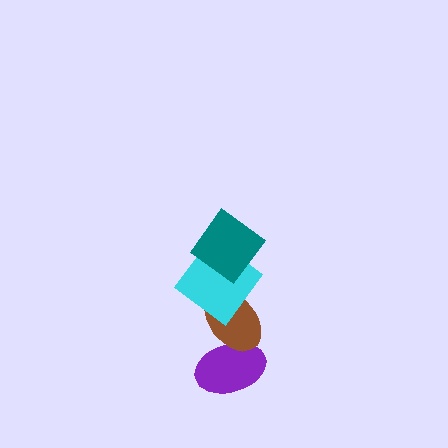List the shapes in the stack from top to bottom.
From top to bottom: the teal diamond, the cyan diamond, the brown ellipse, the purple ellipse.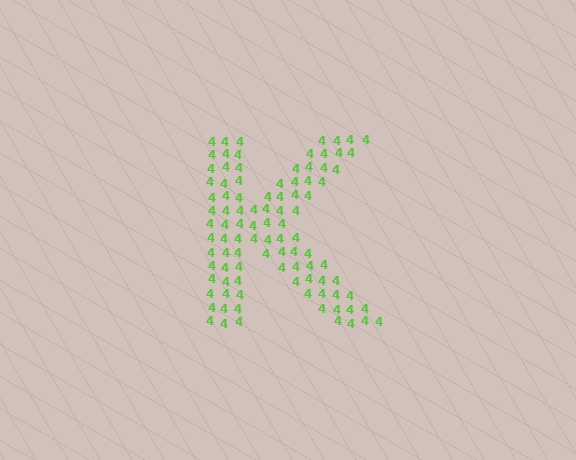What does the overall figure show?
The overall figure shows the letter K.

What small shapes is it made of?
It is made of small digit 4's.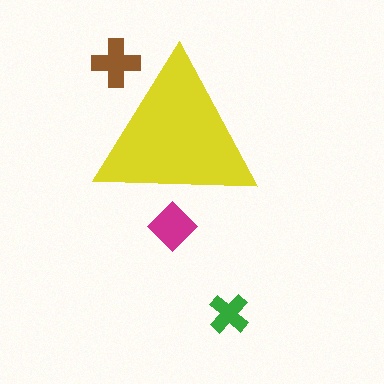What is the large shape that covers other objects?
A yellow triangle.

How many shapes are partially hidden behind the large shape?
2 shapes are partially hidden.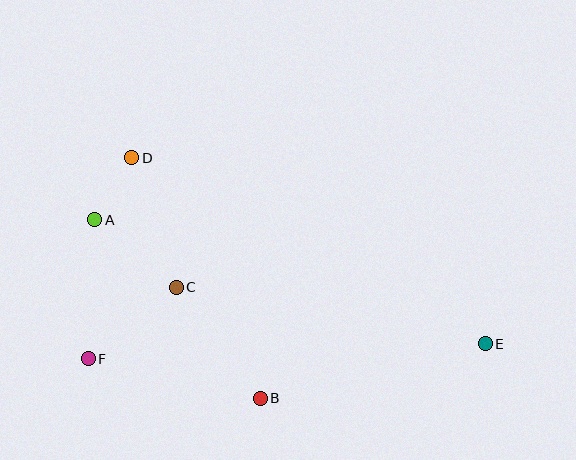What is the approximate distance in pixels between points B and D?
The distance between B and D is approximately 273 pixels.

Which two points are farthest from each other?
Points A and E are farthest from each other.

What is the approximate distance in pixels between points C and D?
The distance between C and D is approximately 137 pixels.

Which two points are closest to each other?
Points A and D are closest to each other.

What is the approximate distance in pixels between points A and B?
The distance between A and B is approximately 243 pixels.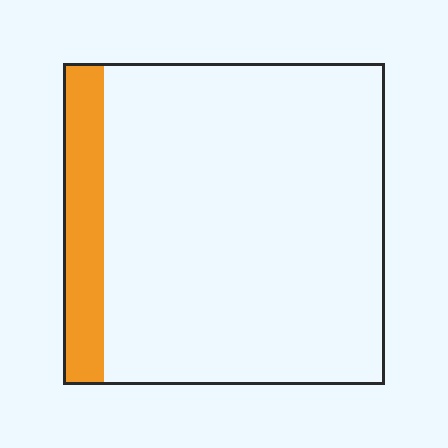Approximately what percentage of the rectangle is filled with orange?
Approximately 15%.